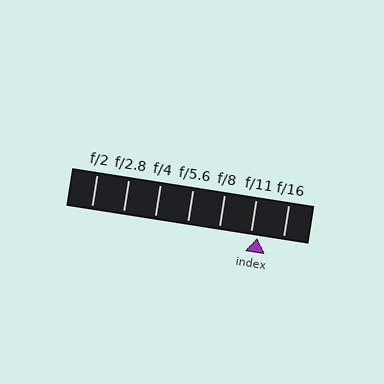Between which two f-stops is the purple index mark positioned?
The index mark is between f/11 and f/16.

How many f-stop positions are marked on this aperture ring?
There are 7 f-stop positions marked.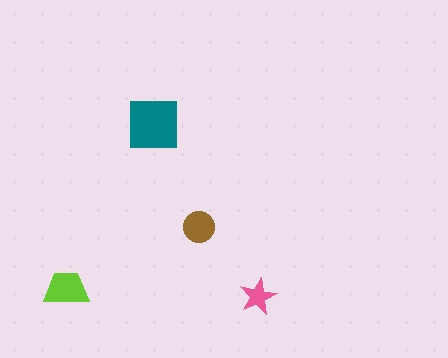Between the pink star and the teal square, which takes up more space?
The teal square.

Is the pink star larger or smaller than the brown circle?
Smaller.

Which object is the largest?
The teal square.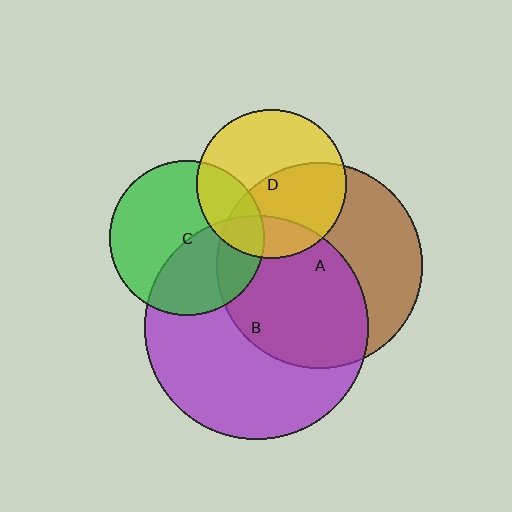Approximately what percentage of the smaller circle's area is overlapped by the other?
Approximately 20%.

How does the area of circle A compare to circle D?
Approximately 1.9 times.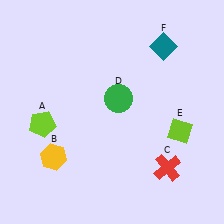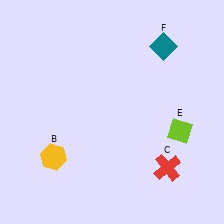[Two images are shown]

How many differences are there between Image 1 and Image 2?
There are 2 differences between the two images.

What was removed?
The lime pentagon (A), the green circle (D) were removed in Image 2.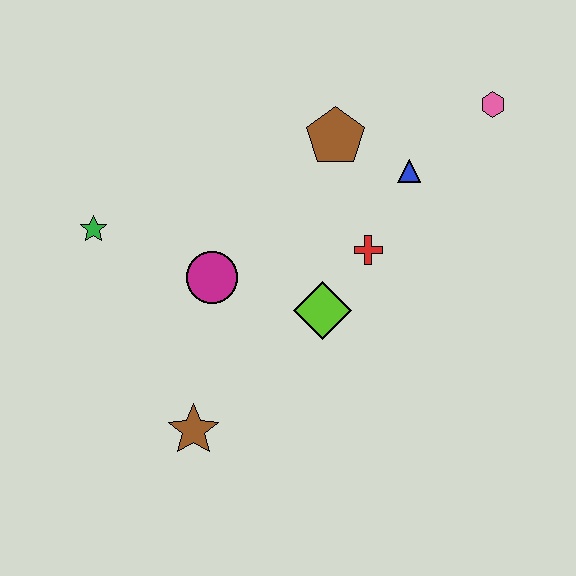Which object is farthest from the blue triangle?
The brown star is farthest from the blue triangle.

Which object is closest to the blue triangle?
The brown pentagon is closest to the blue triangle.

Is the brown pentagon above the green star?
Yes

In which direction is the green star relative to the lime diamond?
The green star is to the left of the lime diamond.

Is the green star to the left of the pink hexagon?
Yes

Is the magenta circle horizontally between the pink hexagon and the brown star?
Yes